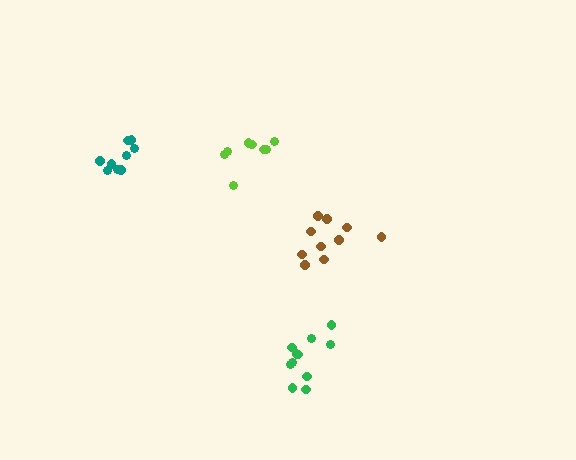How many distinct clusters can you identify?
There are 4 distinct clusters.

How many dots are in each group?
Group 1: 8 dots, Group 2: 9 dots, Group 3: 10 dots, Group 4: 11 dots (38 total).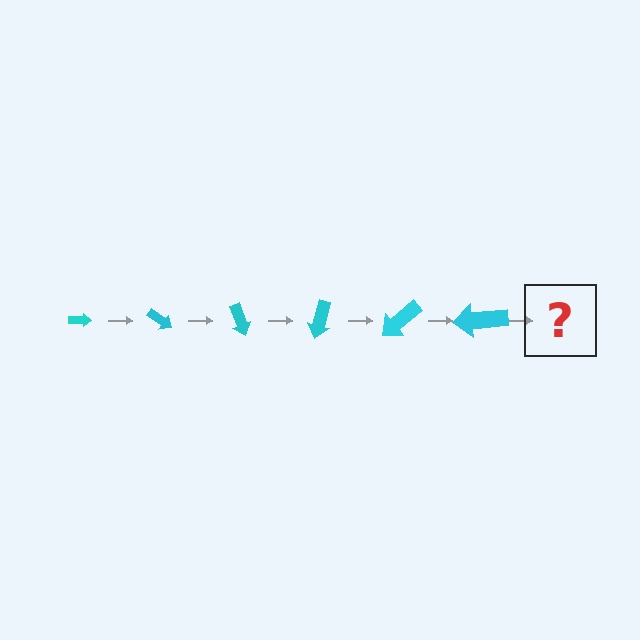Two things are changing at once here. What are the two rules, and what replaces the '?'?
The two rules are that the arrow grows larger each step and it rotates 35 degrees each step. The '?' should be an arrow, larger than the previous one and rotated 210 degrees from the start.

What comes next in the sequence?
The next element should be an arrow, larger than the previous one and rotated 210 degrees from the start.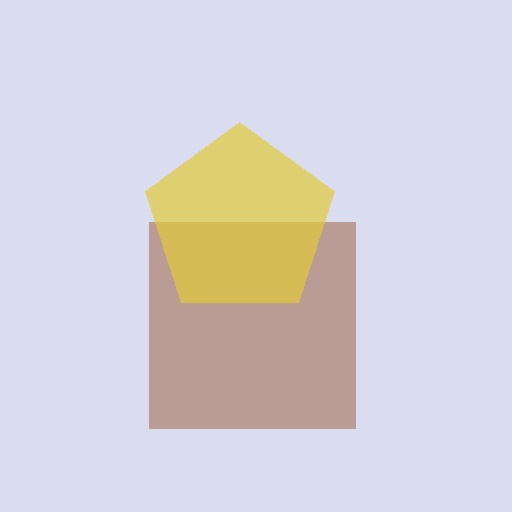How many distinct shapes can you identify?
There are 2 distinct shapes: a brown square, a yellow pentagon.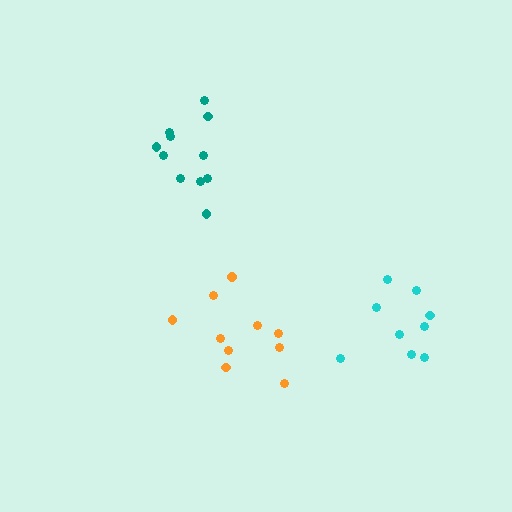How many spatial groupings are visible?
There are 3 spatial groupings.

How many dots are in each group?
Group 1: 11 dots, Group 2: 10 dots, Group 3: 9 dots (30 total).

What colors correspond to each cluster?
The clusters are colored: teal, orange, cyan.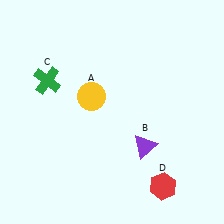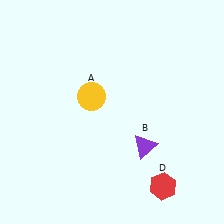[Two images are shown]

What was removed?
The green cross (C) was removed in Image 2.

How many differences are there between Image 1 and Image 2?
There is 1 difference between the two images.